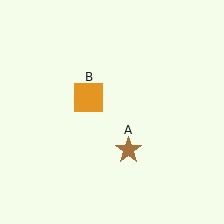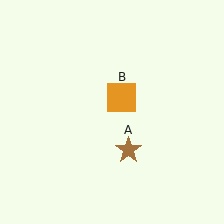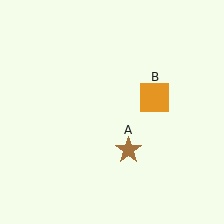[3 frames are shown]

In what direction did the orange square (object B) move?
The orange square (object B) moved right.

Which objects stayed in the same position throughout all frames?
Brown star (object A) remained stationary.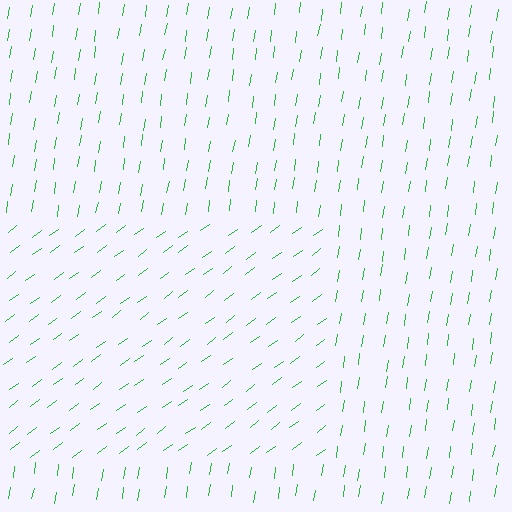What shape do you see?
I see a rectangle.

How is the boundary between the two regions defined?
The boundary is defined purely by a change in line orientation (approximately 45 degrees difference). All lines are the same color and thickness.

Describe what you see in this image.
The image is filled with small green line segments. A rectangle region in the image has lines oriented differently from the surrounding lines, creating a visible texture boundary.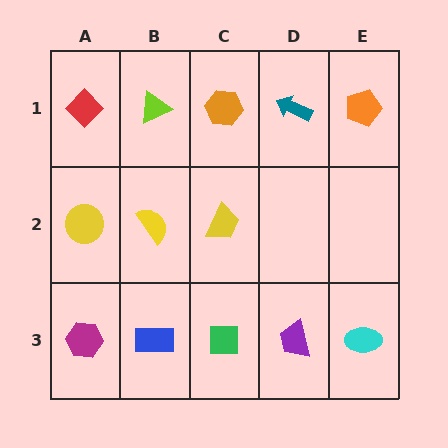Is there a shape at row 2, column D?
No, that cell is empty.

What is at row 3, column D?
A purple trapezoid.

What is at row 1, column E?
An orange pentagon.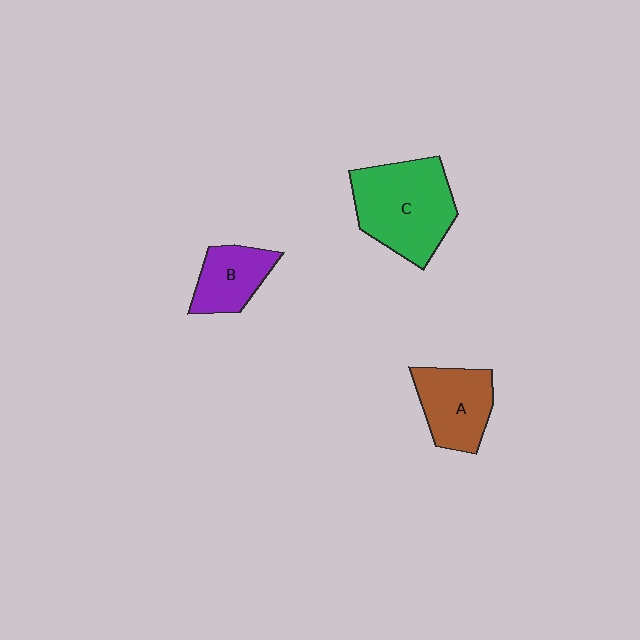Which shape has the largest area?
Shape C (green).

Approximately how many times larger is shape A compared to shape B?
Approximately 1.2 times.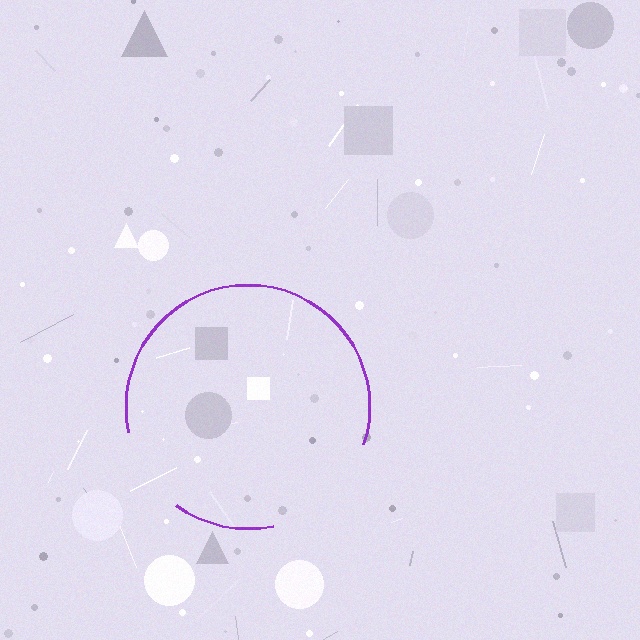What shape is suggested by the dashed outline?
The dashed outline suggests a circle.